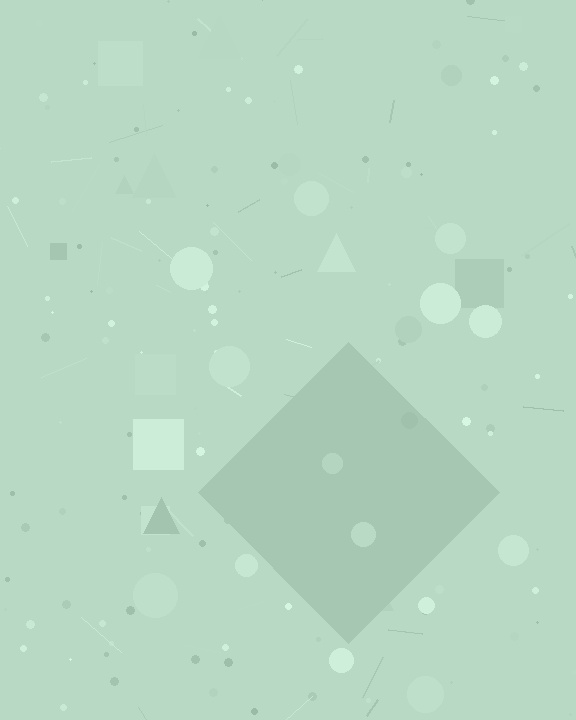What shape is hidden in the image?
A diamond is hidden in the image.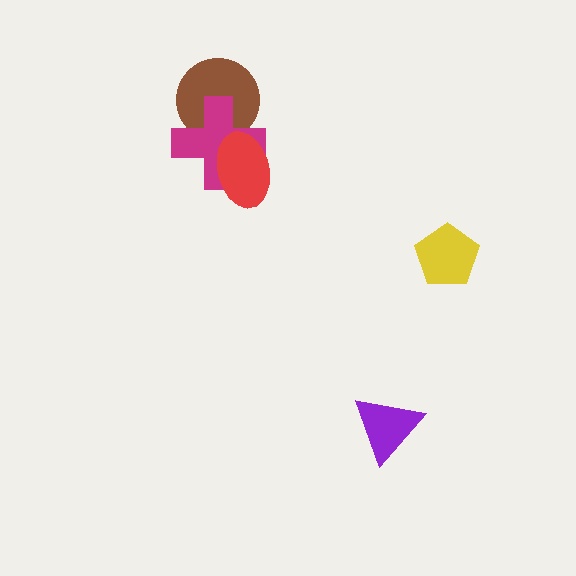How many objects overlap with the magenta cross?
2 objects overlap with the magenta cross.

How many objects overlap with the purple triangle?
0 objects overlap with the purple triangle.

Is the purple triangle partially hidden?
No, no other shape covers it.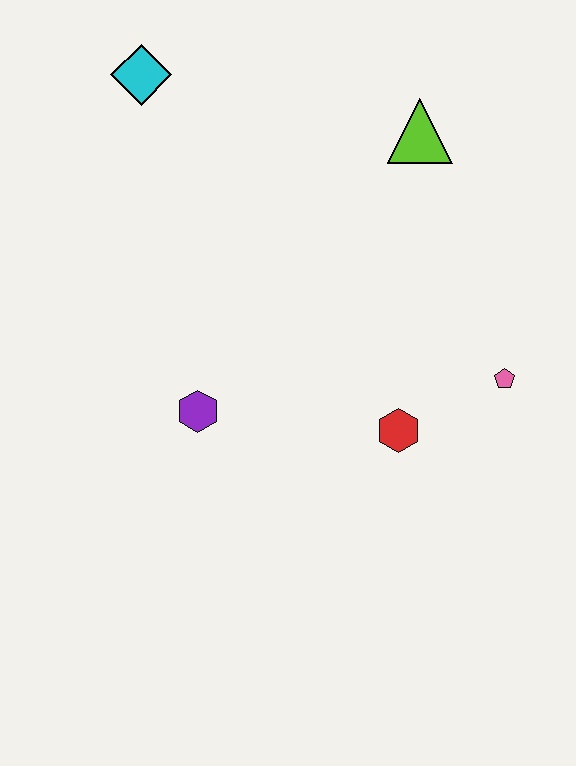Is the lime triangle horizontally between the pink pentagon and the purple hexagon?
Yes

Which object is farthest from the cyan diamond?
The pink pentagon is farthest from the cyan diamond.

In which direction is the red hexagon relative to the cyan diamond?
The red hexagon is below the cyan diamond.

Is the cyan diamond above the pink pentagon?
Yes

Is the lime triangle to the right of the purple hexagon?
Yes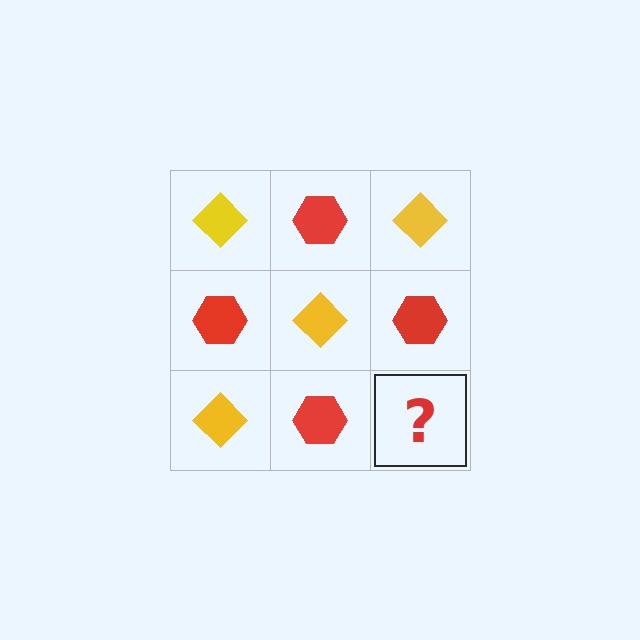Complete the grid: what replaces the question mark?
The question mark should be replaced with a yellow diamond.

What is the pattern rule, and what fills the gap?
The rule is that it alternates yellow diamond and red hexagon in a checkerboard pattern. The gap should be filled with a yellow diamond.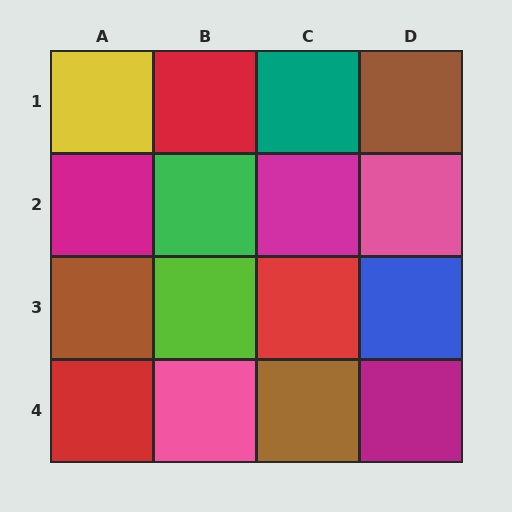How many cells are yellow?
1 cell is yellow.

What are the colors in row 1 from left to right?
Yellow, red, teal, brown.